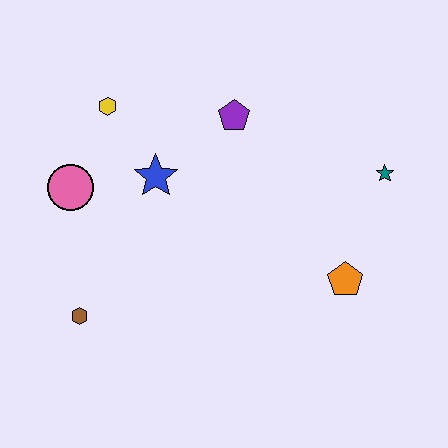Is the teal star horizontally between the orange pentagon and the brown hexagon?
No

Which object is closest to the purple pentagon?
The blue star is closest to the purple pentagon.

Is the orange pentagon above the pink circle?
No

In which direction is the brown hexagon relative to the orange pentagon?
The brown hexagon is to the left of the orange pentagon.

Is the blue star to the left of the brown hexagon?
No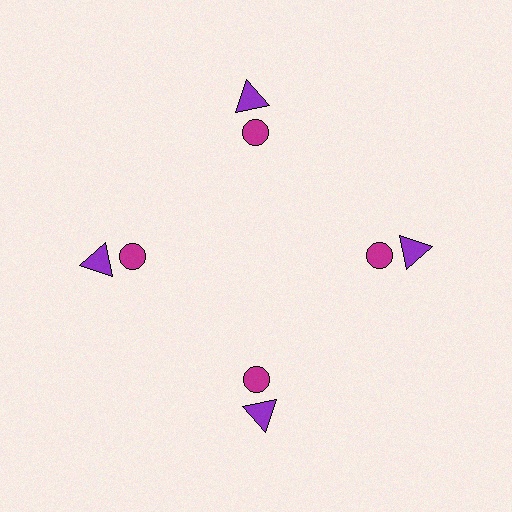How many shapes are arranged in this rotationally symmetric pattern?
There are 8 shapes, arranged in 4 groups of 2.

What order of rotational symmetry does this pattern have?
This pattern has 4-fold rotational symmetry.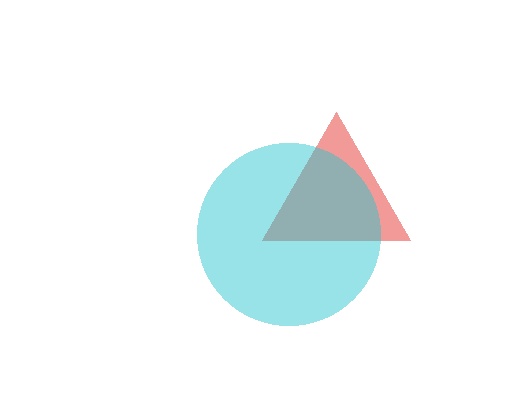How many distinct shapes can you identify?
There are 2 distinct shapes: a red triangle, a cyan circle.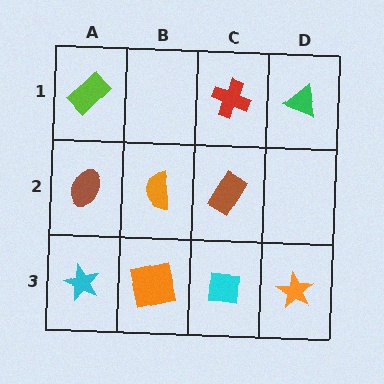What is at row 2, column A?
A brown ellipse.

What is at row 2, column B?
An orange semicircle.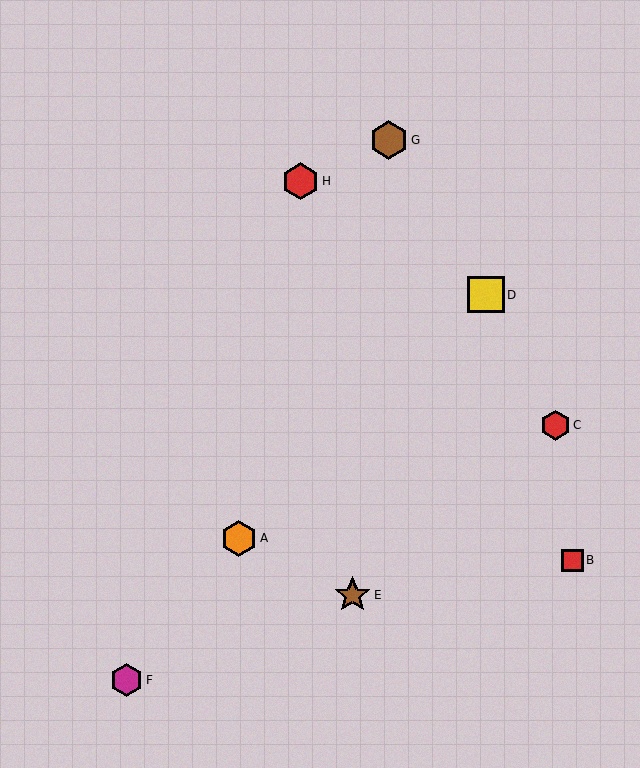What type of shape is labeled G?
Shape G is a brown hexagon.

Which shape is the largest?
The brown hexagon (labeled G) is the largest.